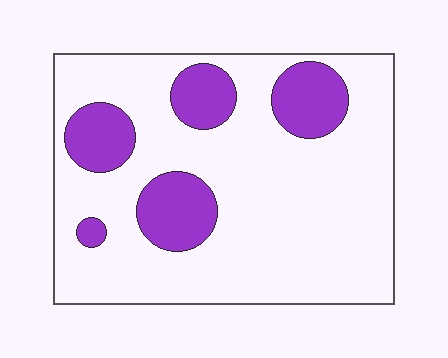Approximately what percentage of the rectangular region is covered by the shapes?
Approximately 20%.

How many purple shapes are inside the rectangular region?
5.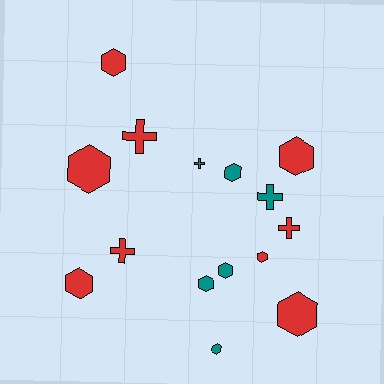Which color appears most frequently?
Red, with 9 objects.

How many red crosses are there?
There are 3 red crosses.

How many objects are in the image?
There are 15 objects.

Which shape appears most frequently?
Hexagon, with 10 objects.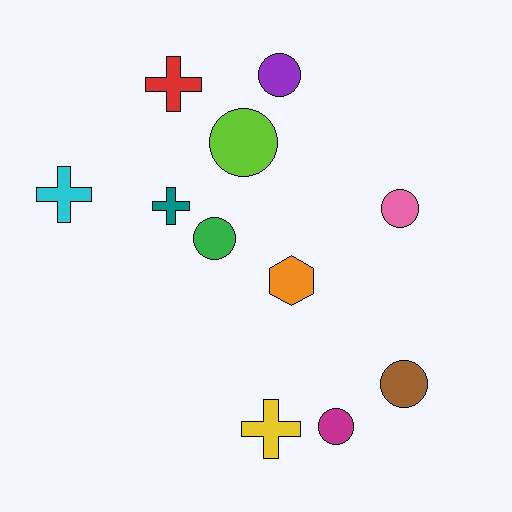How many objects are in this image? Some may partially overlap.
There are 11 objects.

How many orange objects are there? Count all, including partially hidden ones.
There is 1 orange object.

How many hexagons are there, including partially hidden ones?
There is 1 hexagon.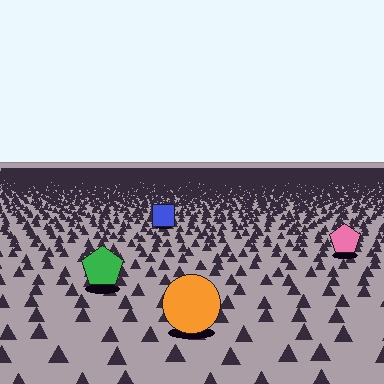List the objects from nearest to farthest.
From nearest to farthest: the orange circle, the green pentagon, the pink pentagon, the blue square.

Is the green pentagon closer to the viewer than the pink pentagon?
Yes. The green pentagon is closer — you can tell from the texture gradient: the ground texture is coarser near it.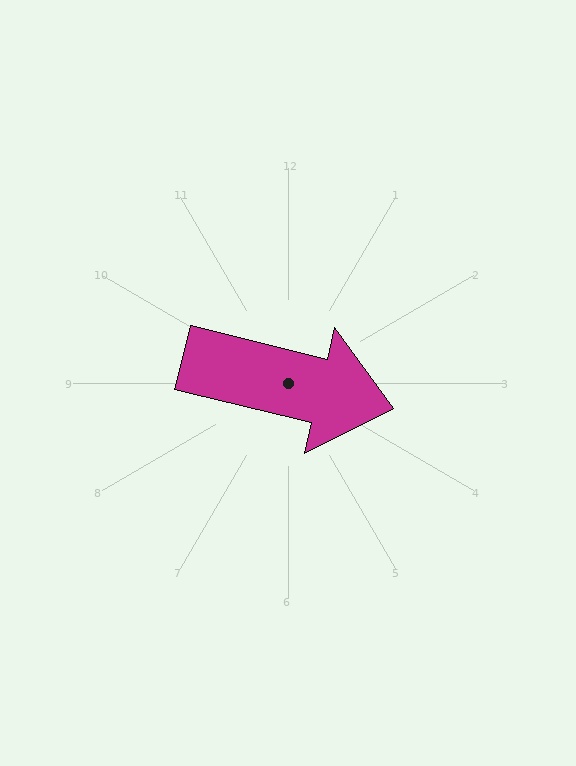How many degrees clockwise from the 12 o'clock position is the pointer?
Approximately 104 degrees.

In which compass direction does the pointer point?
East.